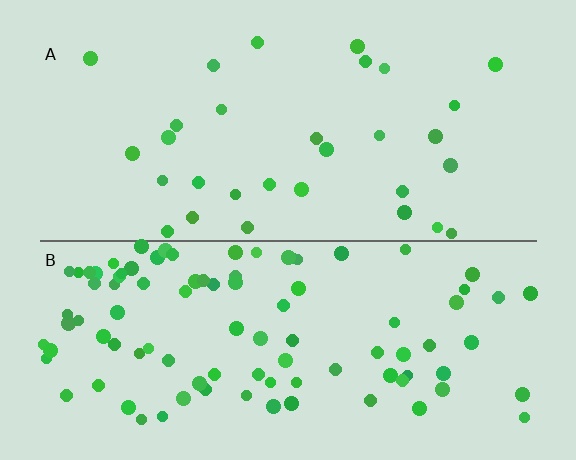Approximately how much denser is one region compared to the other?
Approximately 3.1× — region B over region A.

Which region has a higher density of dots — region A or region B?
B (the bottom).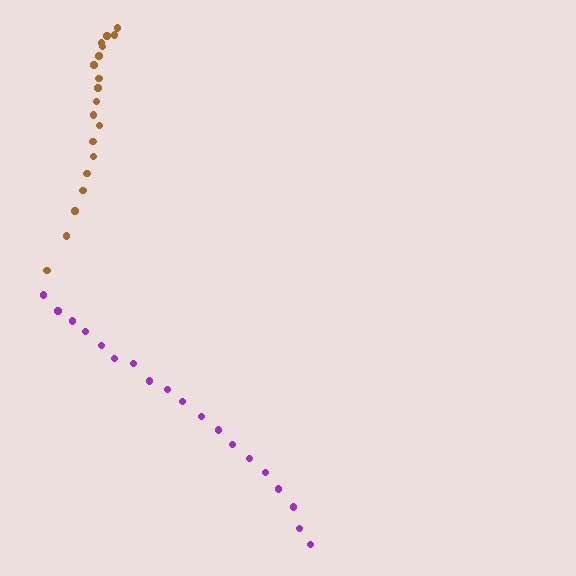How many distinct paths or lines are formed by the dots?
There are 2 distinct paths.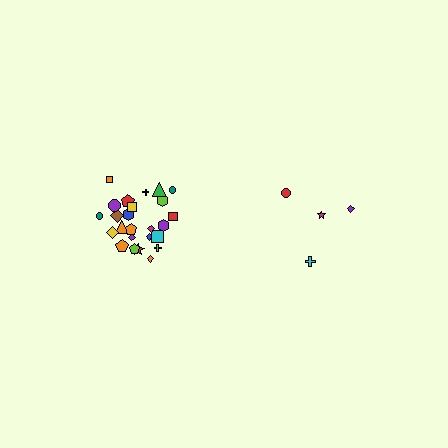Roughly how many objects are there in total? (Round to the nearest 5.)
Roughly 30 objects in total.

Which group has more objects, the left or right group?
The left group.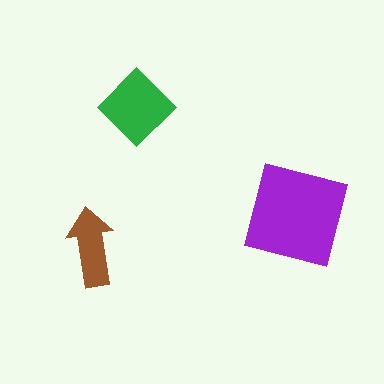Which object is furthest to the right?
The purple square is rightmost.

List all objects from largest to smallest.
The purple square, the green diamond, the brown arrow.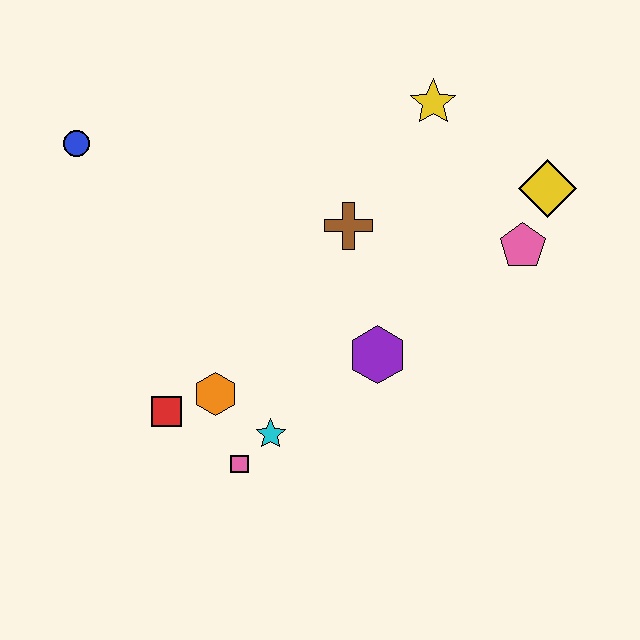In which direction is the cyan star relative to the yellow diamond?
The cyan star is to the left of the yellow diamond.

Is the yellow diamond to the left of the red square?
No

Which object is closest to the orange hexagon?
The red square is closest to the orange hexagon.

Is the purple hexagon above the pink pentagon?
No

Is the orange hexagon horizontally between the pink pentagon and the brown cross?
No